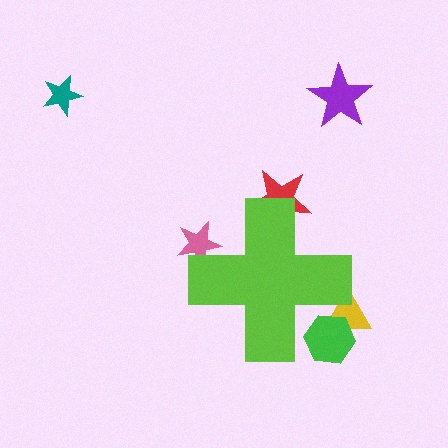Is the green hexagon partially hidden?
Yes, the green hexagon is partially hidden behind the lime cross.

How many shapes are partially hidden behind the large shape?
4 shapes are partially hidden.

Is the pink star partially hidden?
Yes, the pink star is partially hidden behind the lime cross.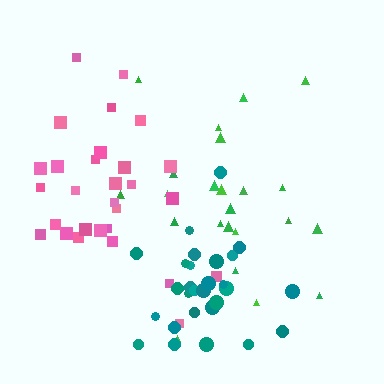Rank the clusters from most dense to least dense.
teal, pink, green.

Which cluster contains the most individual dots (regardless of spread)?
Pink (29).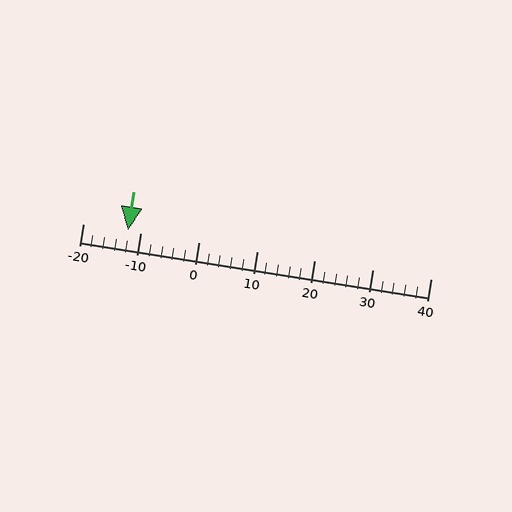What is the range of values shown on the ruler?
The ruler shows values from -20 to 40.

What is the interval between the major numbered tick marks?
The major tick marks are spaced 10 units apart.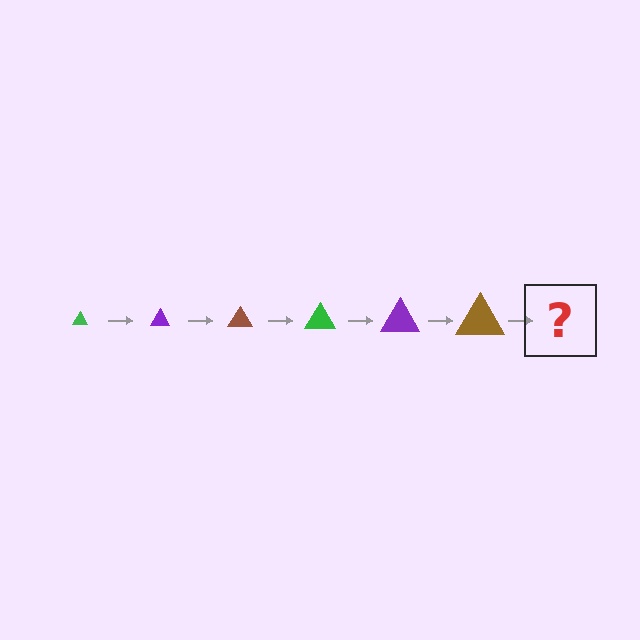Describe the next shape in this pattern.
It should be a green triangle, larger than the previous one.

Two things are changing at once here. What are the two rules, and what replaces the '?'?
The two rules are that the triangle grows larger each step and the color cycles through green, purple, and brown. The '?' should be a green triangle, larger than the previous one.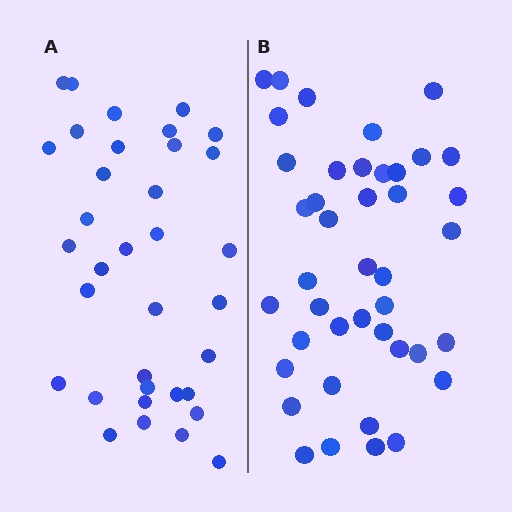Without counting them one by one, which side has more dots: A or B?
Region B (the right region) has more dots.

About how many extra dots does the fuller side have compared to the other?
Region B has roughly 8 or so more dots than region A.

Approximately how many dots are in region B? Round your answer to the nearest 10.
About 40 dots. (The exact count is 42, which rounds to 40.)